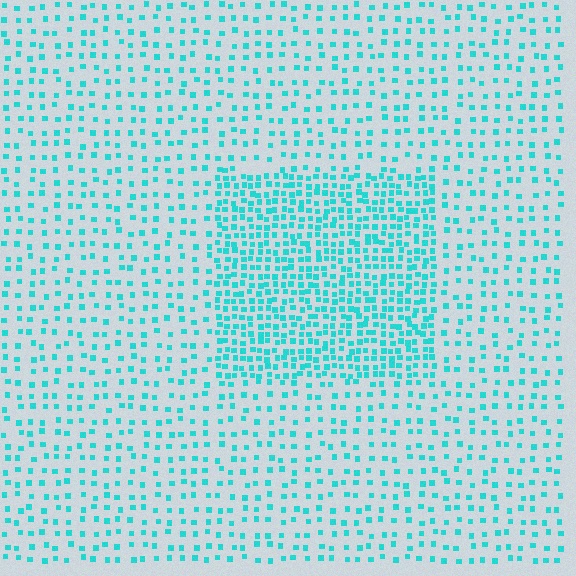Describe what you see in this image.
The image contains small cyan elements arranged at two different densities. A rectangle-shaped region is visible where the elements are more densely packed than the surrounding area.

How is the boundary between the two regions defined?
The boundary is defined by a change in element density (approximately 2.3x ratio). All elements are the same color, size, and shape.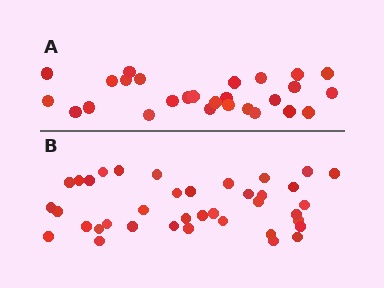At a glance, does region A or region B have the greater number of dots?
Region B (the bottom region) has more dots.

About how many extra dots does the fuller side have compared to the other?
Region B has roughly 12 or so more dots than region A.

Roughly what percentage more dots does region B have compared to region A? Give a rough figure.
About 40% more.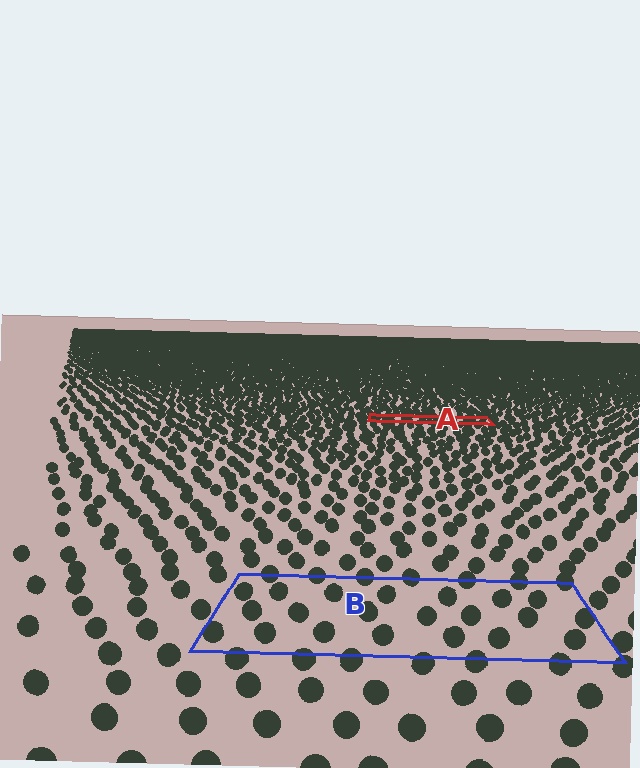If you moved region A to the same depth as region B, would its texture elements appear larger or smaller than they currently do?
They would appear larger. At a closer depth, the same texture elements are projected at a bigger on-screen size.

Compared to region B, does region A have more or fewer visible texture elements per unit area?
Region A has more texture elements per unit area — they are packed more densely because it is farther away.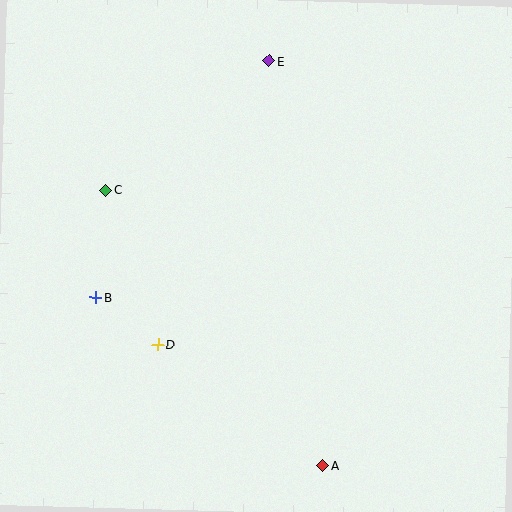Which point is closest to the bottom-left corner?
Point D is closest to the bottom-left corner.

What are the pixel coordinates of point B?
Point B is at (95, 297).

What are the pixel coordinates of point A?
Point A is at (323, 465).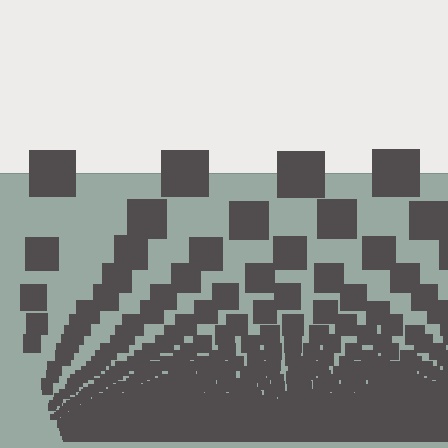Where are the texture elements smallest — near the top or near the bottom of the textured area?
Near the bottom.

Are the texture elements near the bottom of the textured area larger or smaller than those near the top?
Smaller. The gradient is inverted — elements near the bottom are smaller and denser.